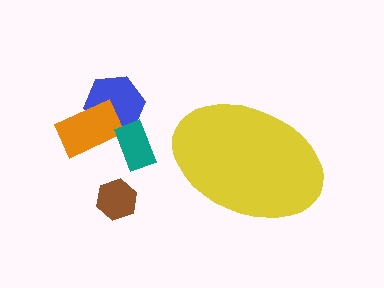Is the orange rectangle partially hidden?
No, the orange rectangle is fully visible.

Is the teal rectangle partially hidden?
No, the teal rectangle is fully visible.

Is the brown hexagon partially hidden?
No, the brown hexagon is fully visible.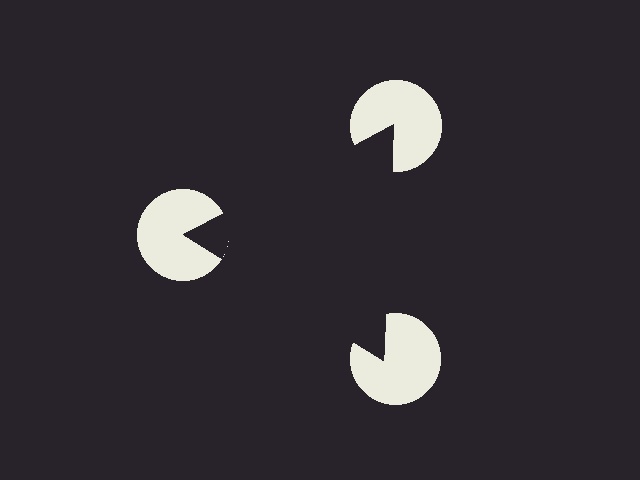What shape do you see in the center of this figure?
An illusory triangle — its edges are inferred from the aligned wedge cuts in the pac-man discs, not physically drawn.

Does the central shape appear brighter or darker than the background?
It typically appears slightly darker than the background, even though no actual brightness change is drawn.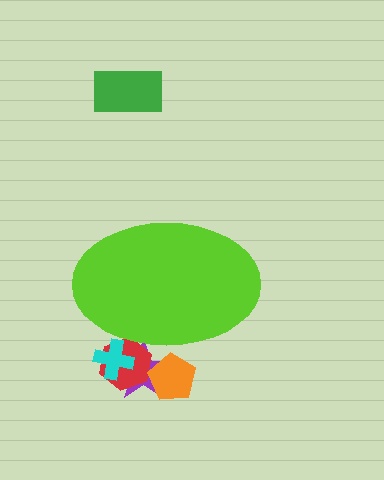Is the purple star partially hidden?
Yes, the purple star is partially hidden behind the lime ellipse.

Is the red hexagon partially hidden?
Yes, the red hexagon is partially hidden behind the lime ellipse.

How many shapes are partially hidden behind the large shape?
4 shapes are partially hidden.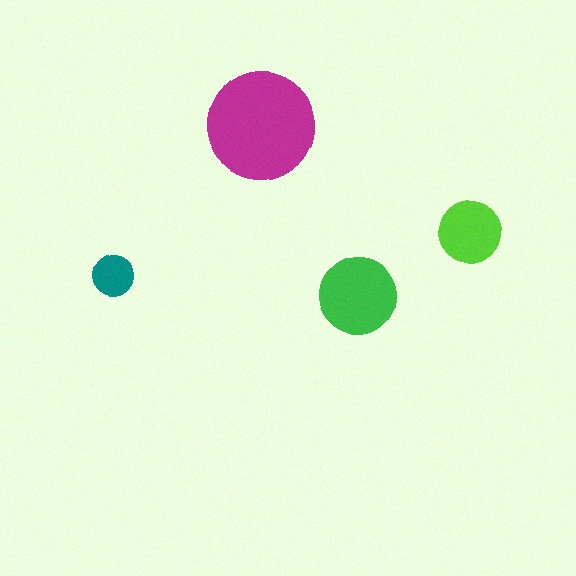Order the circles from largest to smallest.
the magenta one, the green one, the lime one, the teal one.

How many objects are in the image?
There are 4 objects in the image.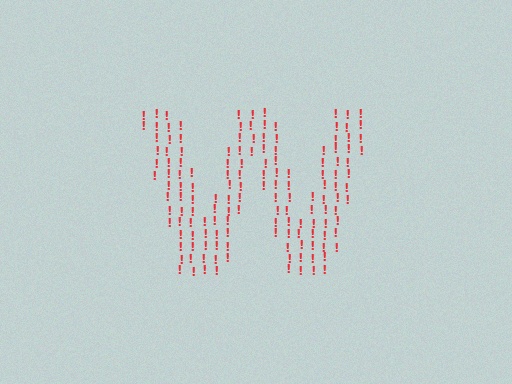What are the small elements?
The small elements are exclamation marks.